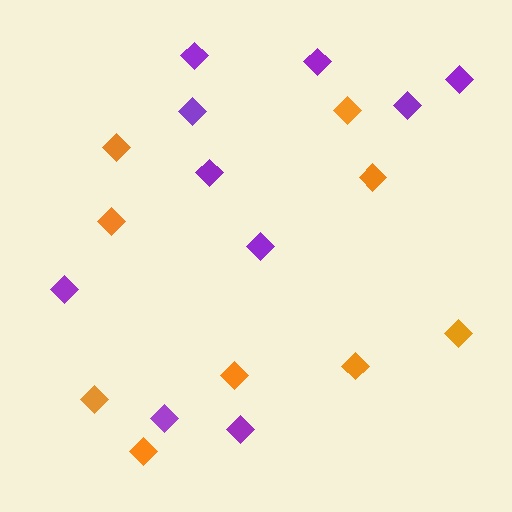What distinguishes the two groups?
There are 2 groups: one group of orange diamonds (9) and one group of purple diamonds (10).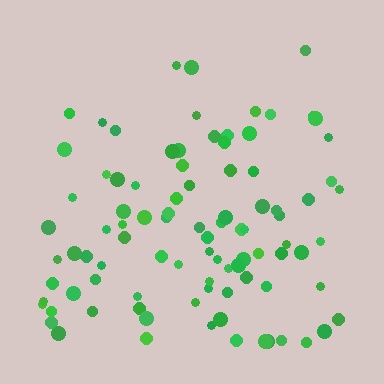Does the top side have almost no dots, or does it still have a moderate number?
Still a moderate number, just noticeably fewer than the bottom.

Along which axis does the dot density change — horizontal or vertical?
Vertical.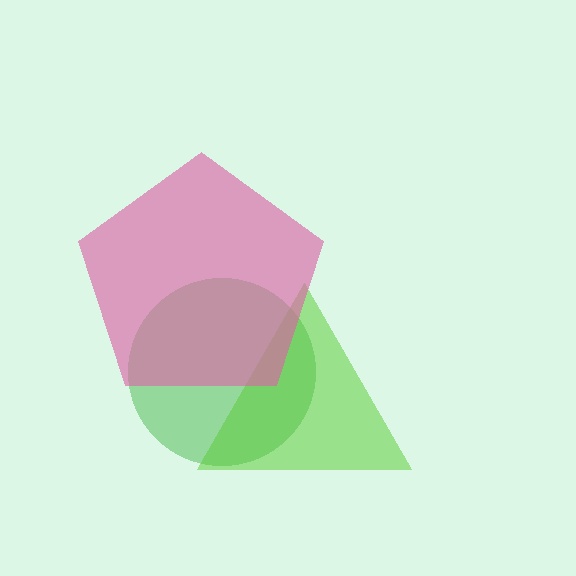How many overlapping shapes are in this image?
There are 3 overlapping shapes in the image.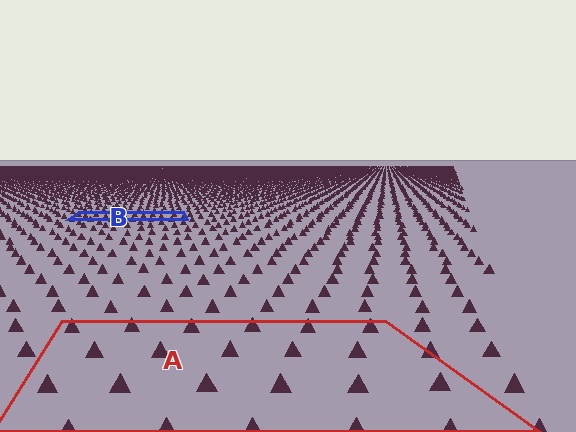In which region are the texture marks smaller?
The texture marks are smaller in region B, because it is farther away.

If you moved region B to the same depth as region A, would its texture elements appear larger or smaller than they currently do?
They would appear larger. At a closer depth, the same texture elements are projected at a bigger on-screen size.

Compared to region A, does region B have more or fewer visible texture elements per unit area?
Region B has more texture elements per unit area — they are packed more densely because it is farther away.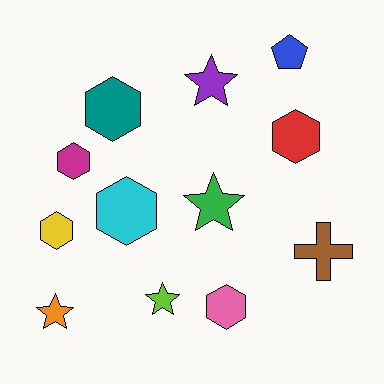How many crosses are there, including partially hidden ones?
There is 1 cross.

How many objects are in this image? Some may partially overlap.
There are 12 objects.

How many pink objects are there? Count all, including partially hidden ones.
There is 1 pink object.